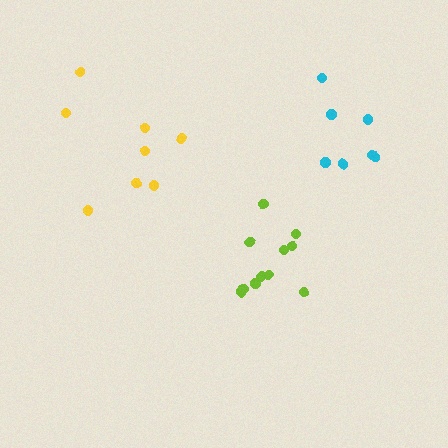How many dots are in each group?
Group 1: 8 dots, Group 2: 11 dots, Group 3: 7 dots (26 total).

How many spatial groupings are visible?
There are 3 spatial groupings.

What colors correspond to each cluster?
The clusters are colored: yellow, lime, cyan.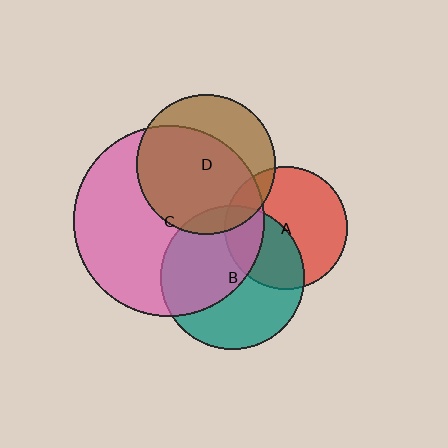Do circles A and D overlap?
Yes.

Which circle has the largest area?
Circle C (pink).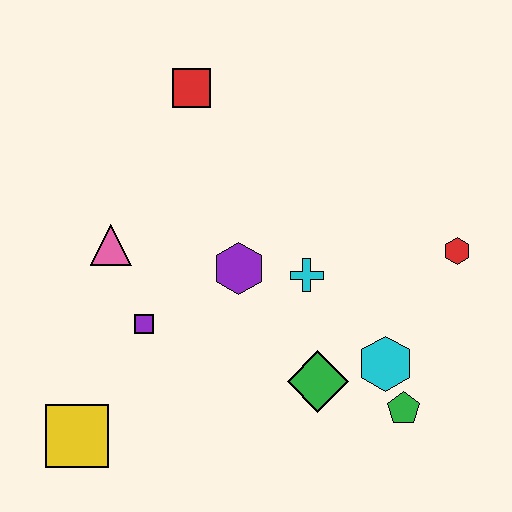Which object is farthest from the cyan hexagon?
The red square is farthest from the cyan hexagon.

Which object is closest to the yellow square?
The purple square is closest to the yellow square.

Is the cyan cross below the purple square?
No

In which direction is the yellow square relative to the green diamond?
The yellow square is to the left of the green diamond.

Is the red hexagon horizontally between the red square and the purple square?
No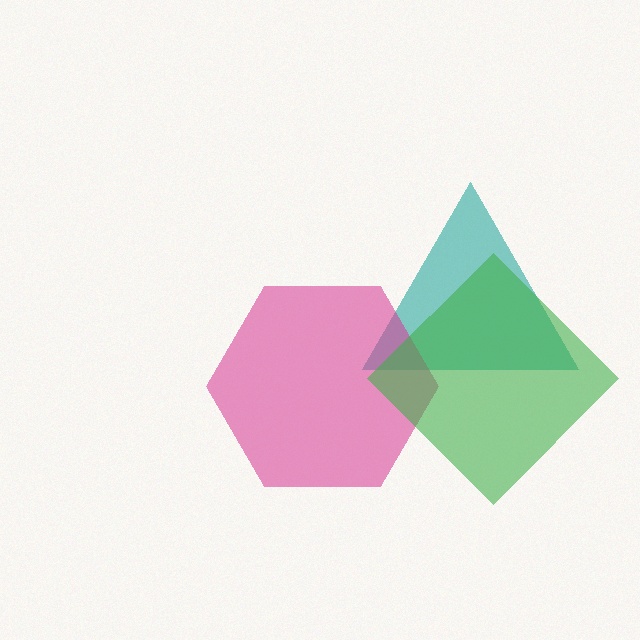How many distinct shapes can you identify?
There are 3 distinct shapes: a teal triangle, a magenta hexagon, a green diamond.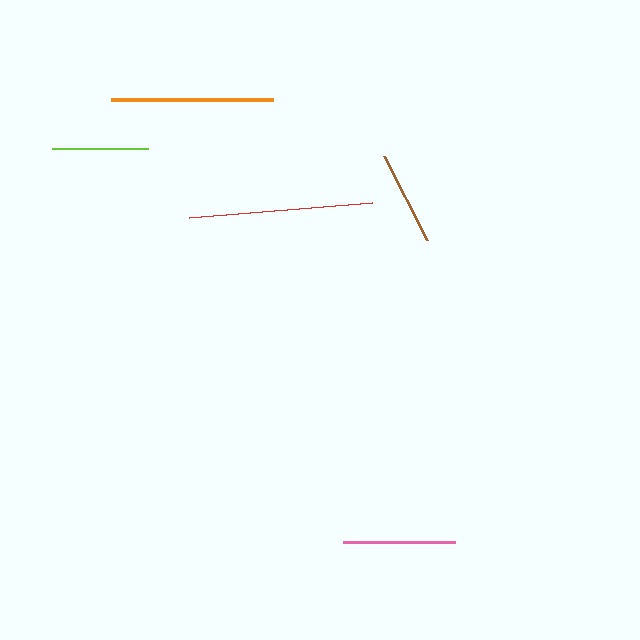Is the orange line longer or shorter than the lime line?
The orange line is longer than the lime line.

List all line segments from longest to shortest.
From longest to shortest: red, orange, pink, lime, brown.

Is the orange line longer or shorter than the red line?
The red line is longer than the orange line.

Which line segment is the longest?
The red line is the longest at approximately 184 pixels.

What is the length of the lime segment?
The lime segment is approximately 96 pixels long.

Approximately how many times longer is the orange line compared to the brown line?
The orange line is approximately 1.7 times the length of the brown line.